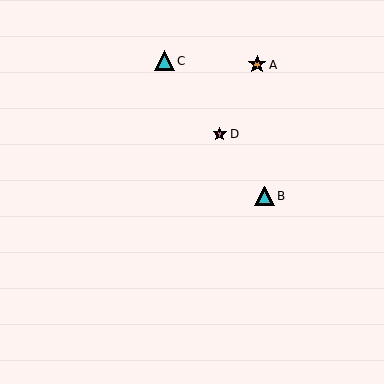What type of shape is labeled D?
Shape D is a pink star.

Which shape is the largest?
The cyan triangle (labeled C) is the largest.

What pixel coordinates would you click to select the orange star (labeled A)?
Click at (257, 65) to select the orange star A.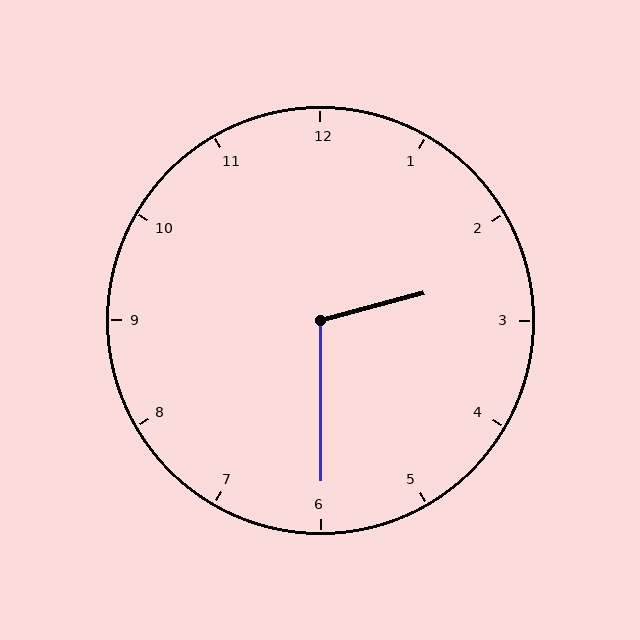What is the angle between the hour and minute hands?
Approximately 105 degrees.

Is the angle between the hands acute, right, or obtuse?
It is obtuse.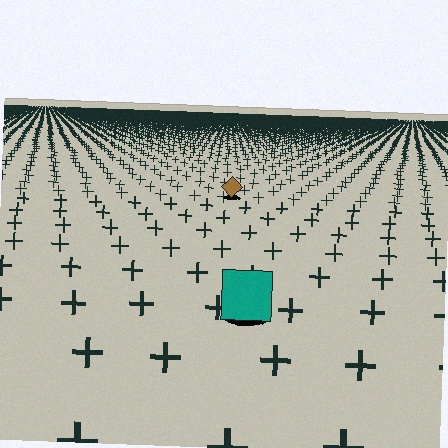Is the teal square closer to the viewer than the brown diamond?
Yes. The teal square is closer — you can tell from the texture gradient: the ground texture is coarser near it.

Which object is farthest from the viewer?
The brown diamond is farthest from the viewer. It appears smaller and the ground texture around it is denser.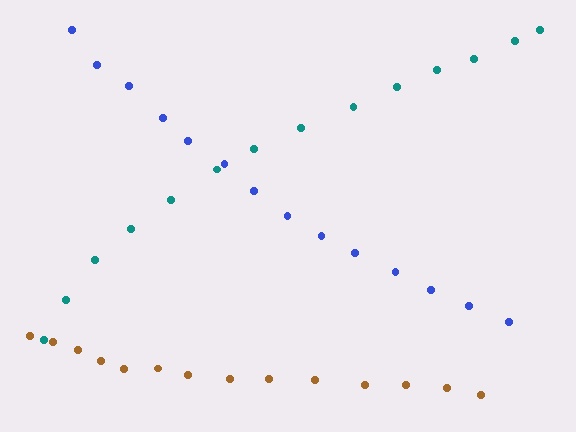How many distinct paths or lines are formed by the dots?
There are 3 distinct paths.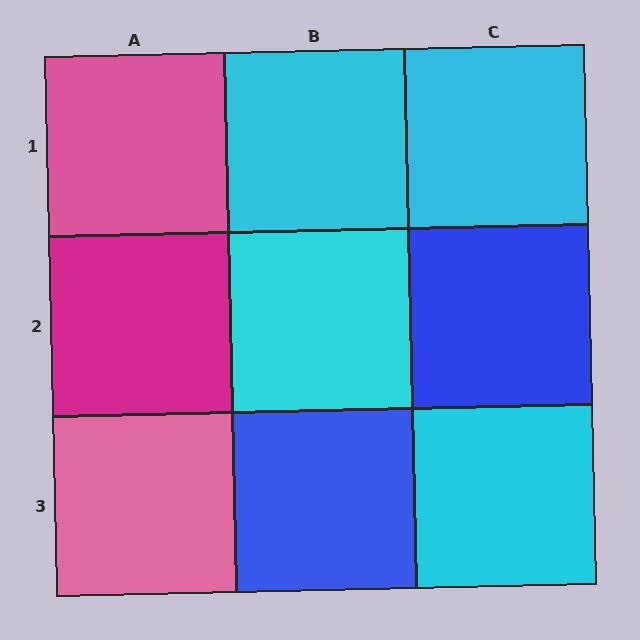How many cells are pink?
2 cells are pink.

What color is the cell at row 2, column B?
Cyan.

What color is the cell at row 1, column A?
Pink.